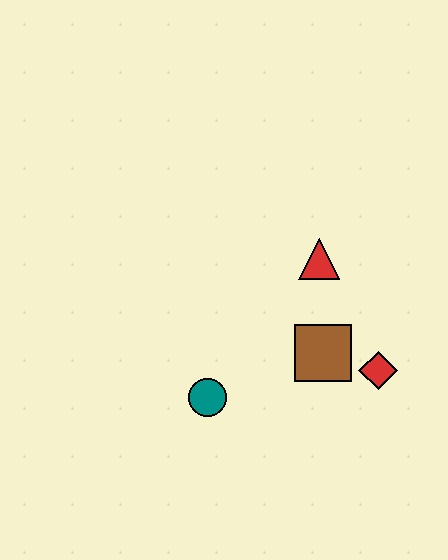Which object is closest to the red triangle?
The brown square is closest to the red triangle.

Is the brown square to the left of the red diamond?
Yes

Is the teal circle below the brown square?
Yes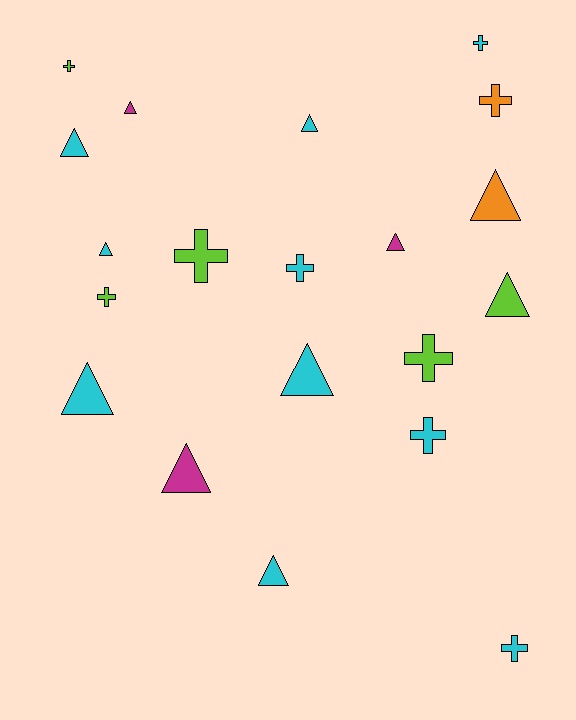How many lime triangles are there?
There is 1 lime triangle.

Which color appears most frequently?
Cyan, with 10 objects.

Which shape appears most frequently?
Triangle, with 11 objects.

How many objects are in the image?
There are 20 objects.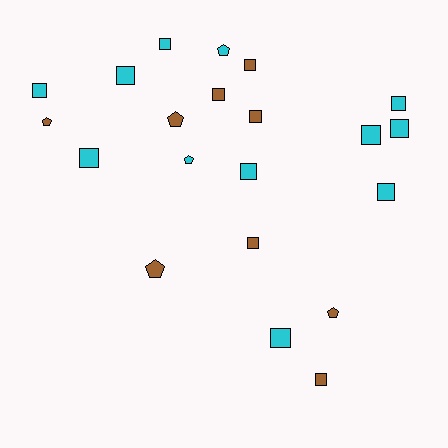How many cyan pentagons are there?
There are 2 cyan pentagons.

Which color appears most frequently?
Cyan, with 12 objects.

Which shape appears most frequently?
Square, with 15 objects.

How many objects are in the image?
There are 21 objects.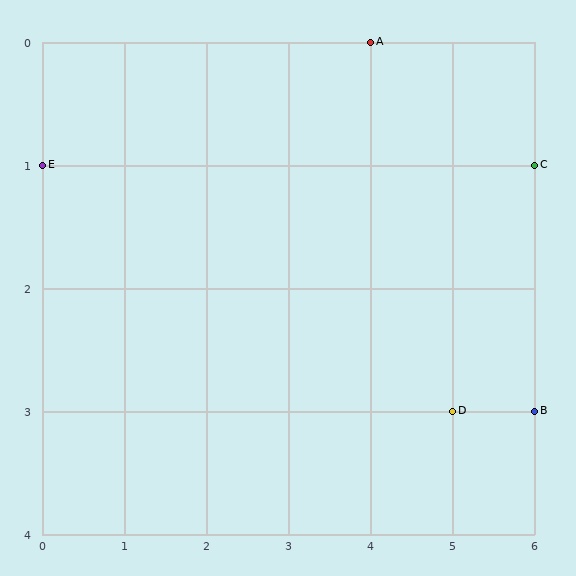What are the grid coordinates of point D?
Point D is at grid coordinates (5, 3).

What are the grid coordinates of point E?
Point E is at grid coordinates (0, 1).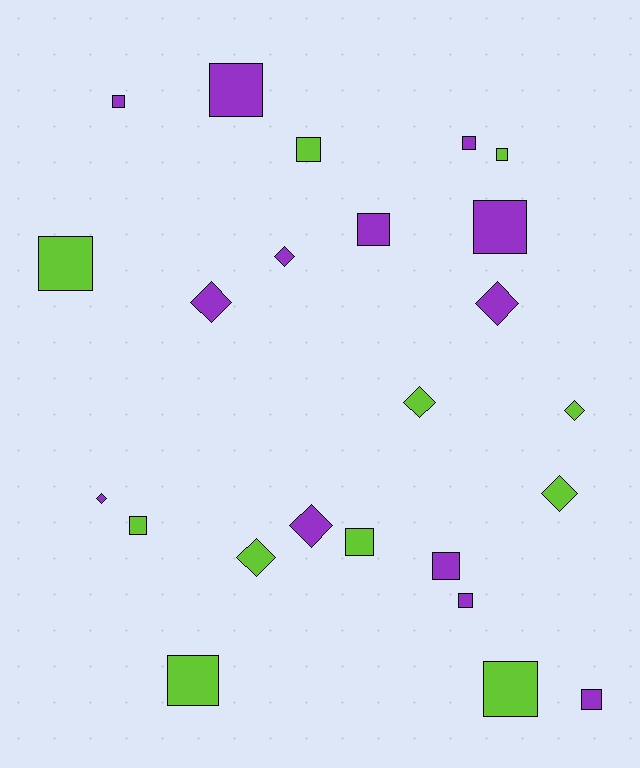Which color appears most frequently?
Purple, with 13 objects.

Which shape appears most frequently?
Square, with 15 objects.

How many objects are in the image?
There are 24 objects.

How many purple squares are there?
There are 8 purple squares.